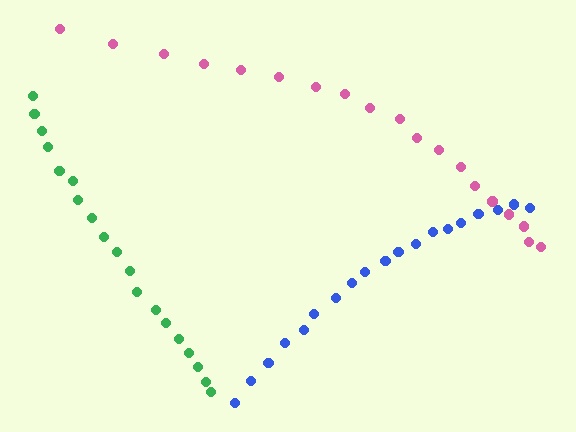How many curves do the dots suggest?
There are 3 distinct paths.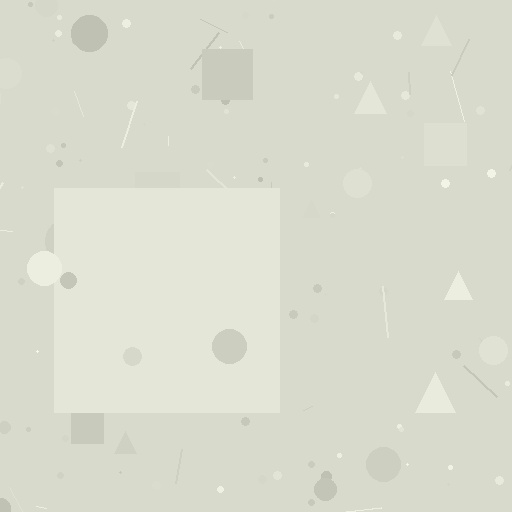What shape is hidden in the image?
A square is hidden in the image.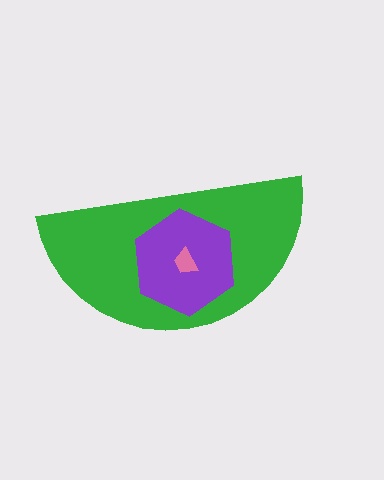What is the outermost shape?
The green semicircle.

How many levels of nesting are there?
3.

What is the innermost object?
The pink trapezoid.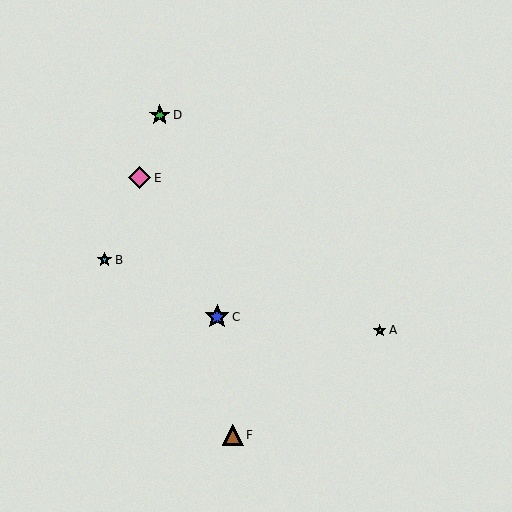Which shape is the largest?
The blue star (labeled C) is the largest.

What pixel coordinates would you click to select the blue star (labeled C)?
Click at (217, 317) to select the blue star C.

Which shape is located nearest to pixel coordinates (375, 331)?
The lime star (labeled A) at (380, 330) is nearest to that location.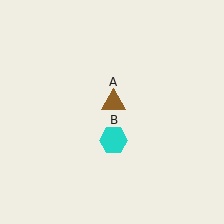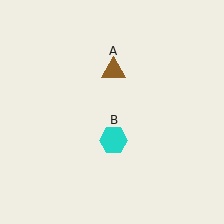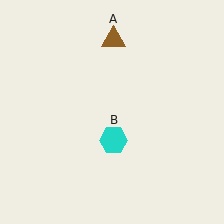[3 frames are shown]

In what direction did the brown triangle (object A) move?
The brown triangle (object A) moved up.